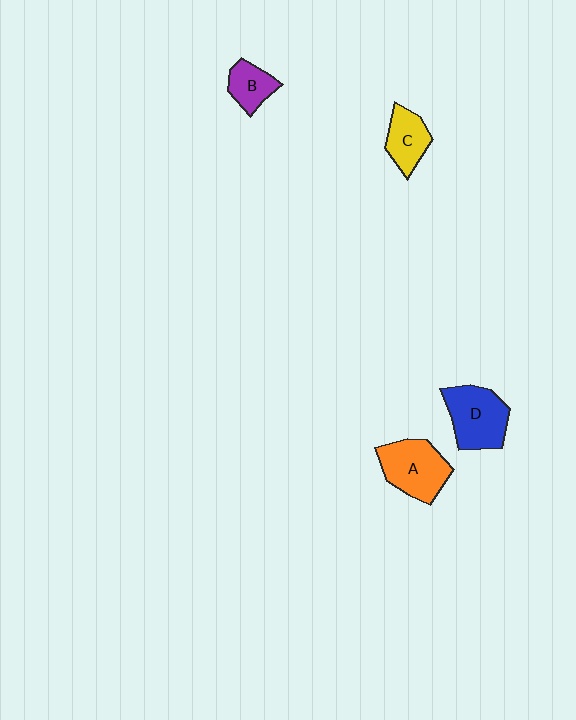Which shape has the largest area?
Shape D (blue).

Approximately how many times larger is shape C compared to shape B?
Approximately 1.2 times.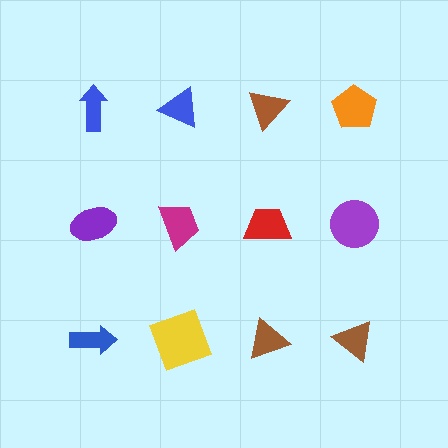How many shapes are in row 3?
4 shapes.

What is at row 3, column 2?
A yellow square.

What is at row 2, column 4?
A purple circle.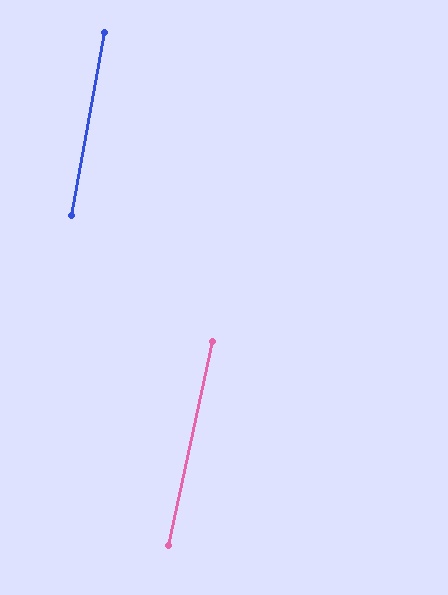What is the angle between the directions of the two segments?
Approximately 2 degrees.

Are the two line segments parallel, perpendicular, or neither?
Parallel — their directions differ by only 2.0°.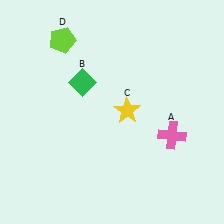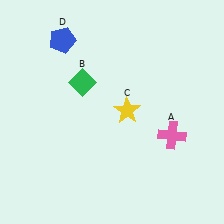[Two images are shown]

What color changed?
The pentagon (D) changed from lime in Image 1 to blue in Image 2.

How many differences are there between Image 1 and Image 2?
There is 1 difference between the two images.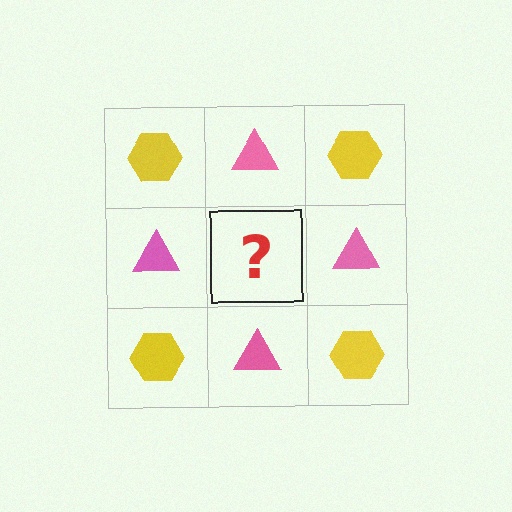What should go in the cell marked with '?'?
The missing cell should contain a yellow hexagon.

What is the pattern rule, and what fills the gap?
The rule is that it alternates yellow hexagon and pink triangle in a checkerboard pattern. The gap should be filled with a yellow hexagon.